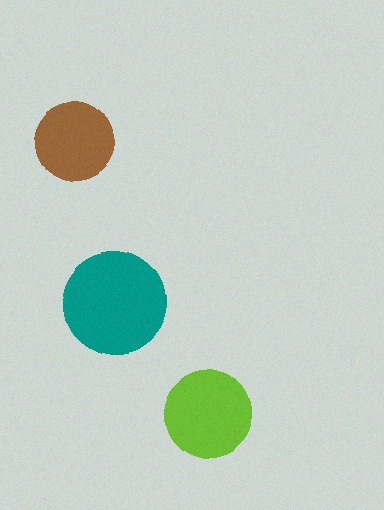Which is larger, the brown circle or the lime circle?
The lime one.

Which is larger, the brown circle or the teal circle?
The teal one.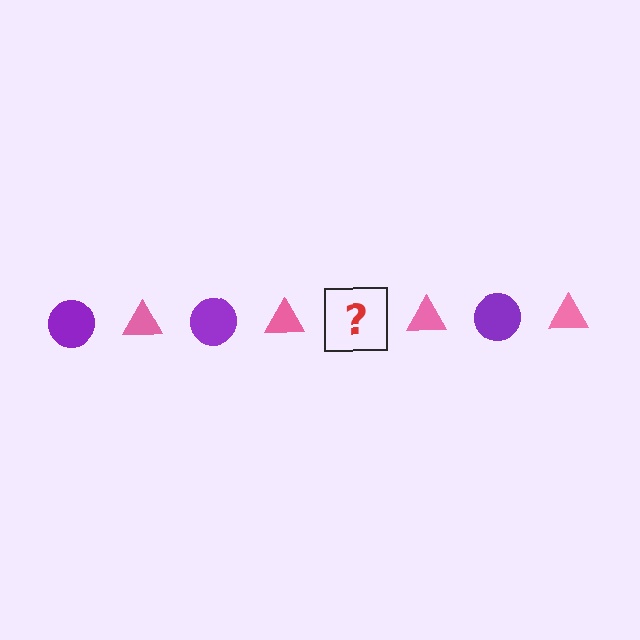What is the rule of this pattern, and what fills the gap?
The rule is that the pattern alternates between purple circle and pink triangle. The gap should be filled with a purple circle.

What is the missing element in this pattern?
The missing element is a purple circle.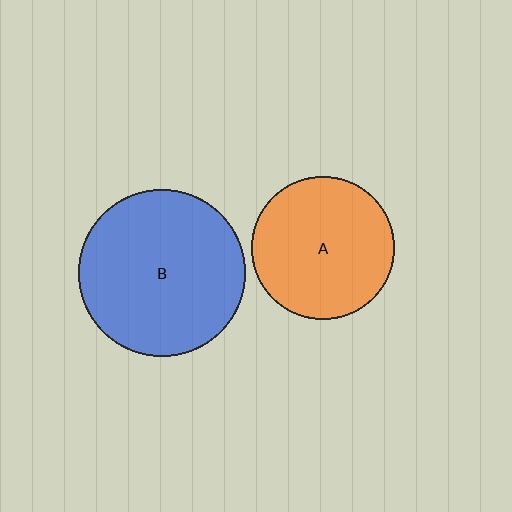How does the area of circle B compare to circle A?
Approximately 1.4 times.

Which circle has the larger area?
Circle B (blue).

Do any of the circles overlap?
No, none of the circles overlap.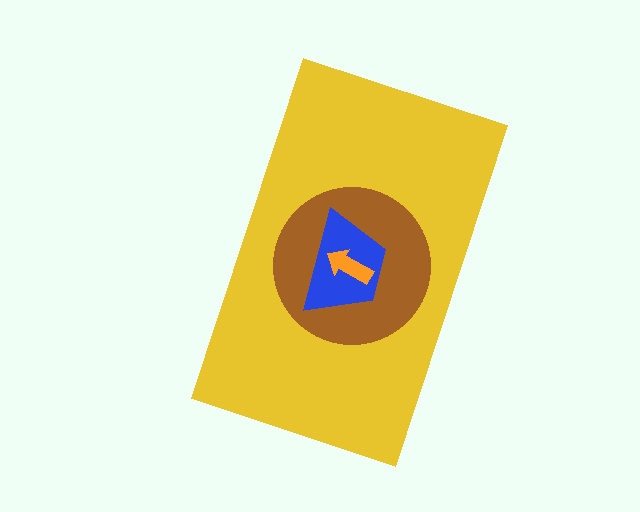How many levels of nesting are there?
4.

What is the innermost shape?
The orange arrow.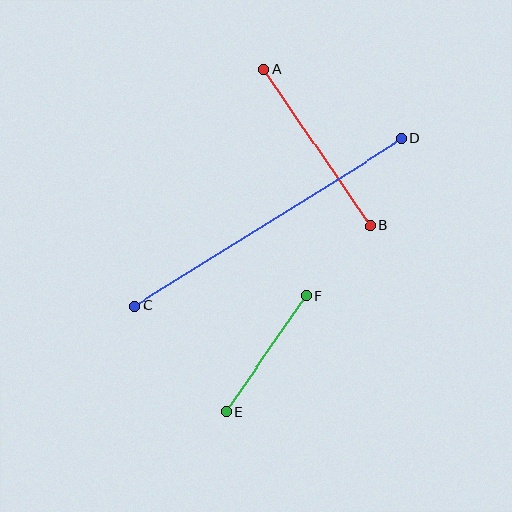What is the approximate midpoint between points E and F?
The midpoint is at approximately (266, 354) pixels.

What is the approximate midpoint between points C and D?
The midpoint is at approximately (268, 222) pixels.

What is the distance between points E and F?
The distance is approximately 142 pixels.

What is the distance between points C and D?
The distance is approximately 315 pixels.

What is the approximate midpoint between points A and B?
The midpoint is at approximately (317, 148) pixels.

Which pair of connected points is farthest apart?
Points C and D are farthest apart.